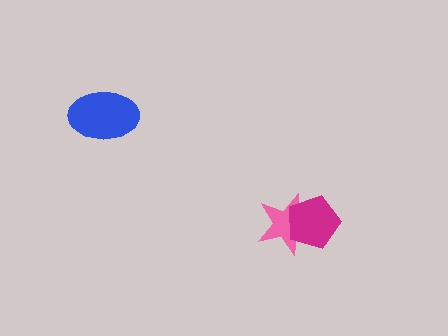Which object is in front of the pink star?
The magenta pentagon is in front of the pink star.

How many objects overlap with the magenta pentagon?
1 object overlaps with the magenta pentagon.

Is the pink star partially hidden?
Yes, it is partially covered by another shape.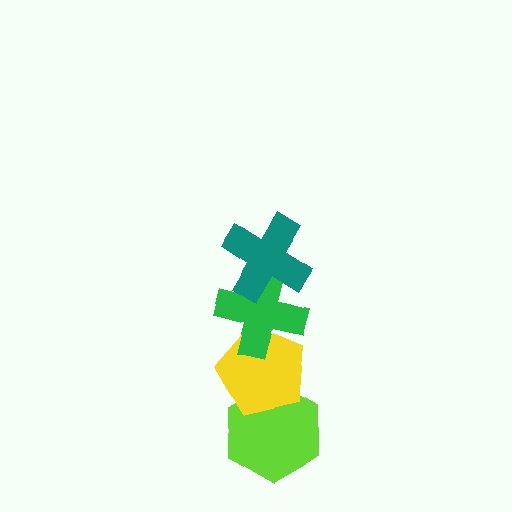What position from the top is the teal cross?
The teal cross is 1st from the top.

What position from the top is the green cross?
The green cross is 2nd from the top.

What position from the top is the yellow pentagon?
The yellow pentagon is 3rd from the top.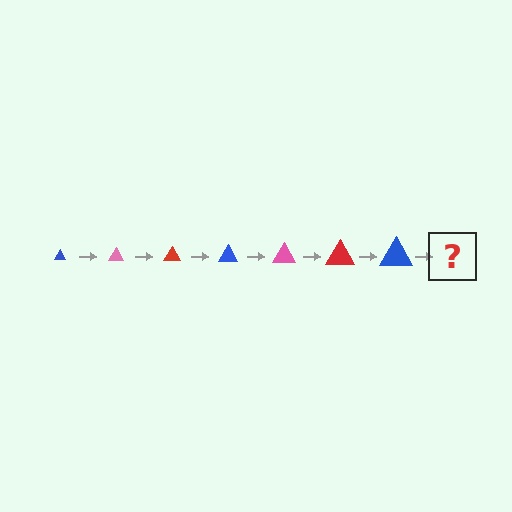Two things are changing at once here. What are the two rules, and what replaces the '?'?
The two rules are that the triangle grows larger each step and the color cycles through blue, pink, and red. The '?' should be a pink triangle, larger than the previous one.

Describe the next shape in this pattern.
It should be a pink triangle, larger than the previous one.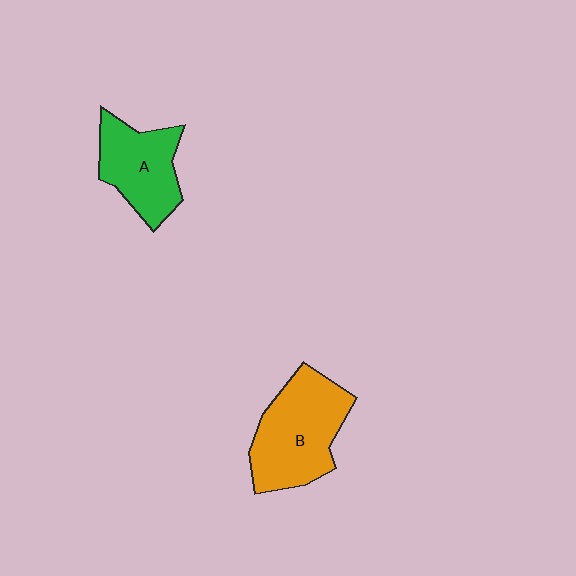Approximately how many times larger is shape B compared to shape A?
Approximately 1.3 times.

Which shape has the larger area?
Shape B (orange).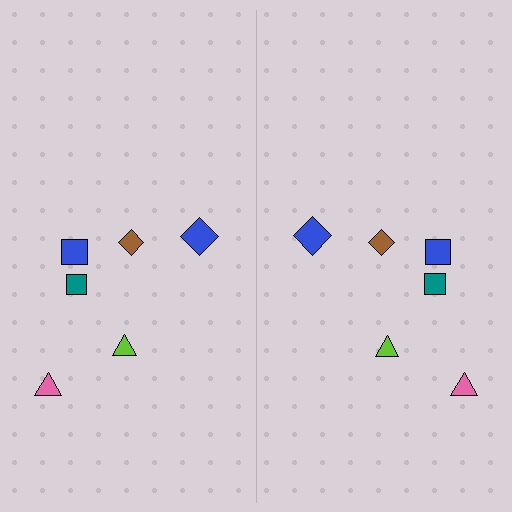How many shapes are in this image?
There are 12 shapes in this image.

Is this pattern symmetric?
Yes, this pattern has bilateral (reflection) symmetry.